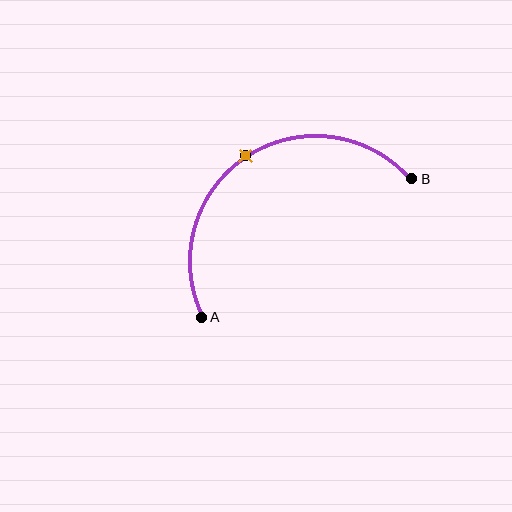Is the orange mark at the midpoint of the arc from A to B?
Yes. The orange mark lies on the arc at equal arc-length from both A and B — it is the arc midpoint.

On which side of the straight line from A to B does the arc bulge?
The arc bulges above the straight line connecting A and B.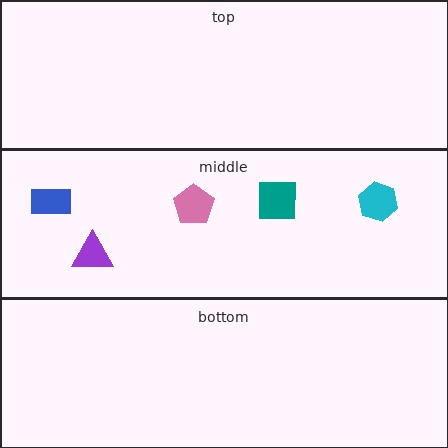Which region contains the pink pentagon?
The middle region.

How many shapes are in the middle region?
5.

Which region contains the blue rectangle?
The middle region.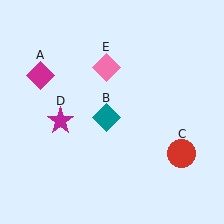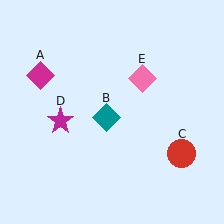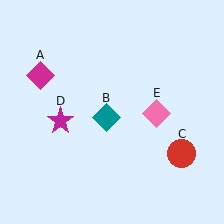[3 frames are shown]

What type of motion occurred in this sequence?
The pink diamond (object E) rotated clockwise around the center of the scene.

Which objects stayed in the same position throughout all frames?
Magenta diamond (object A) and teal diamond (object B) and red circle (object C) and magenta star (object D) remained stationary.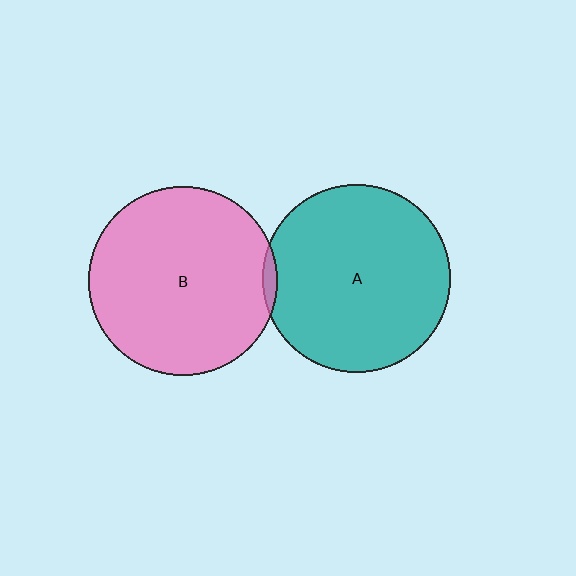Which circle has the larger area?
Circle B (pink).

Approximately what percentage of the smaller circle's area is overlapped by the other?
Approximately 5%.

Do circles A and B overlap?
Yes.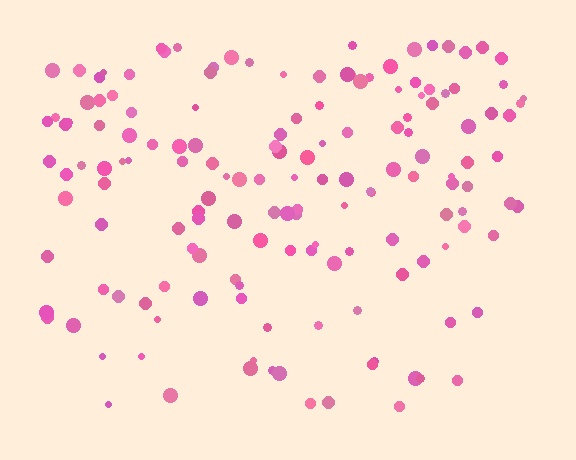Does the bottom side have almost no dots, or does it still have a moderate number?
Still a moderate number, just noticeably fewer than the top.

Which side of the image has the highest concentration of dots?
The top.